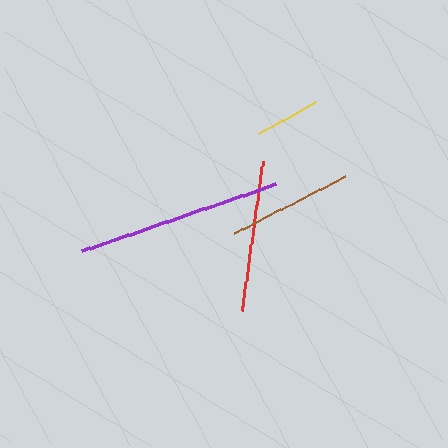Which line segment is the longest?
The purple line is the longest at approximately 206 pixels.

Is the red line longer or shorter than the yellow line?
The red line is longer than the yellow line.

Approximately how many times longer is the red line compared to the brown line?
The red line is approximately 1.2 times the length of the brown line.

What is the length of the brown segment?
The brown segment is approximately 125 pixels long.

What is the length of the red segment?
The red segment is approximately 151 pixels long.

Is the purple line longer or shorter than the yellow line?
The purple line is longer than the yellow line.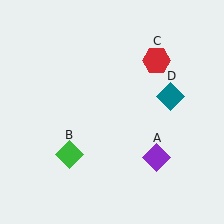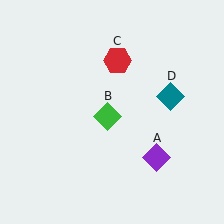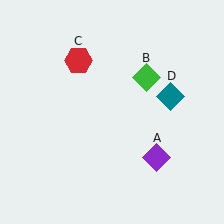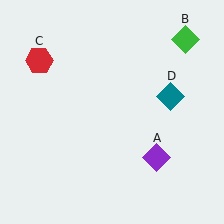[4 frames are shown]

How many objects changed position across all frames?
2 objects changed position: green diamond (object B), red hexagon (object C).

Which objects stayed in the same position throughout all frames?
Purple diamond (object A) and teal diamond (object D) remained stationary.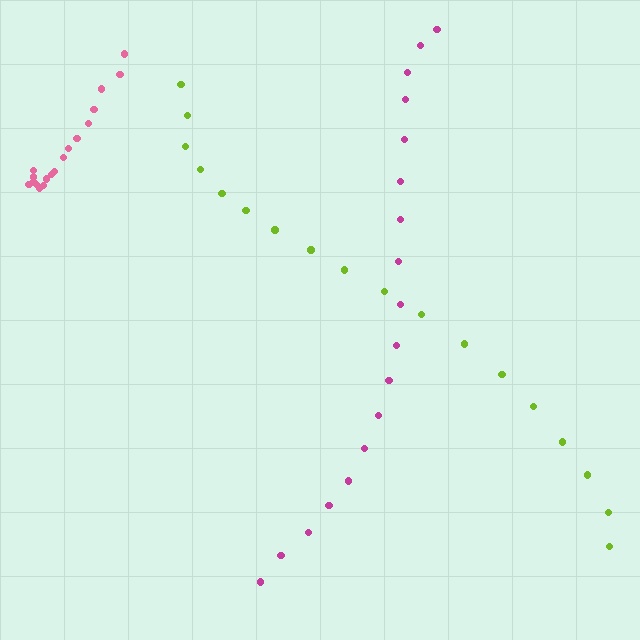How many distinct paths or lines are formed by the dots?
There are 3 distinct paths.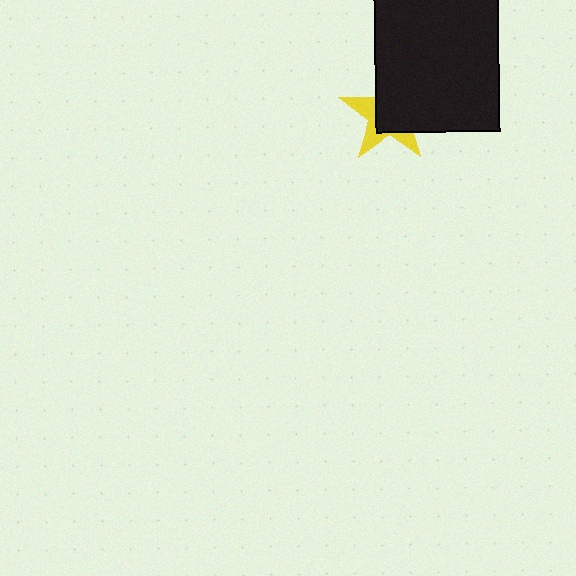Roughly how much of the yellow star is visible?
A small part of it is visible (roughly 37%).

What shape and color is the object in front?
The object in front is a black rectangle.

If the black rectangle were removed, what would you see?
You would see the complete yellow star.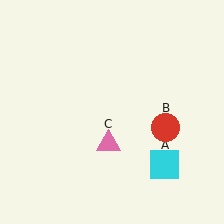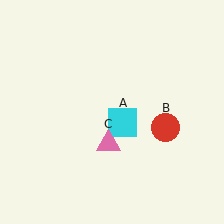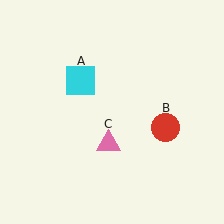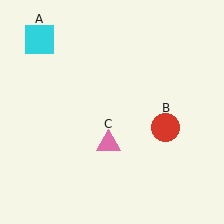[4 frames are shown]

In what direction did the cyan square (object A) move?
The cyan square (object A) moved up and to the left.